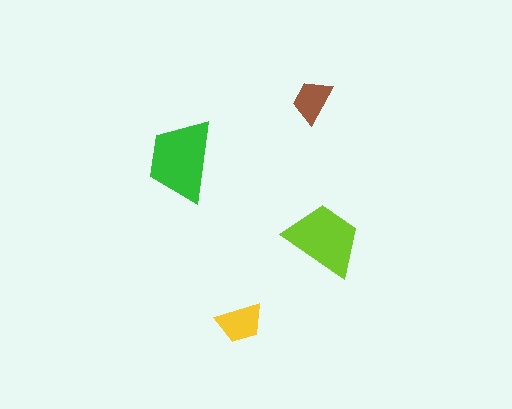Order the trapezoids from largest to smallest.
the green one, the lime one, the yellow one, the brown one.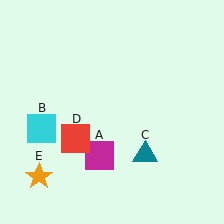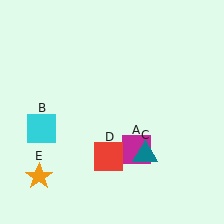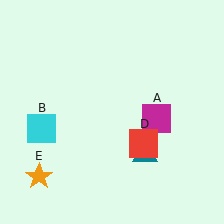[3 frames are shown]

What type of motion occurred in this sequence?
The magenta square (object A), red square (object D) rotated counterclockwise around the center of the scene.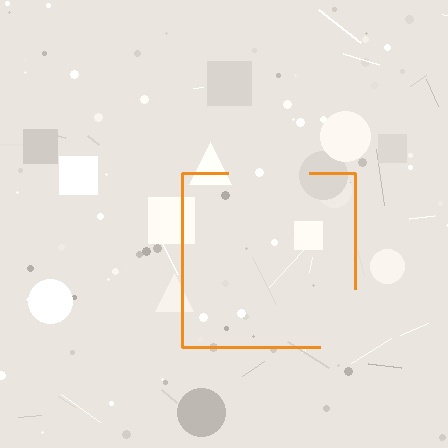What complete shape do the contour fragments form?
The contour fragments form a square.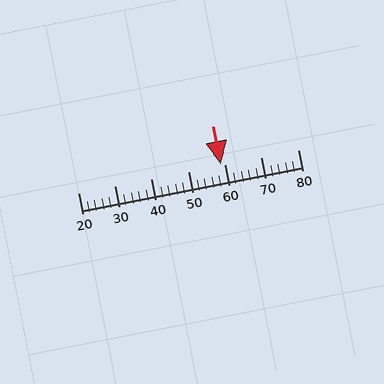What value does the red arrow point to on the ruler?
The red arrow points to approximately 59.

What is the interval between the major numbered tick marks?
The major tick marks are spaced 10 units apart.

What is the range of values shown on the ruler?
The ruler shows values from 20 to 80.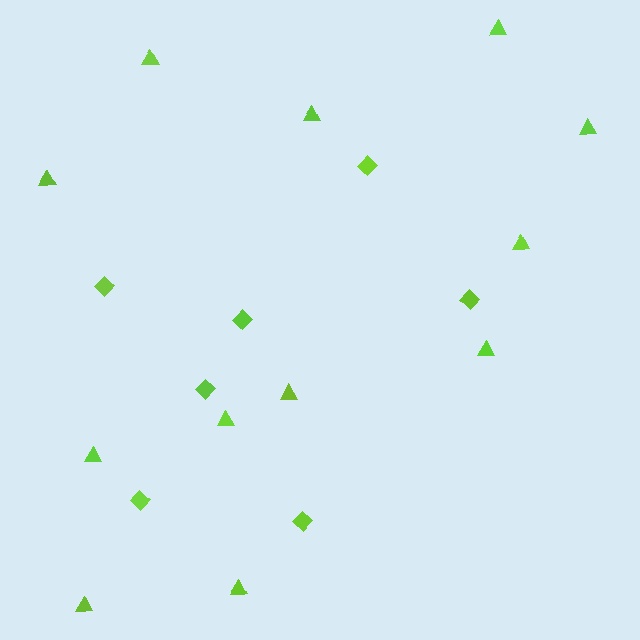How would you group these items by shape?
There are 2 groups: one group of triangles (12) and one group of diamonds (7).